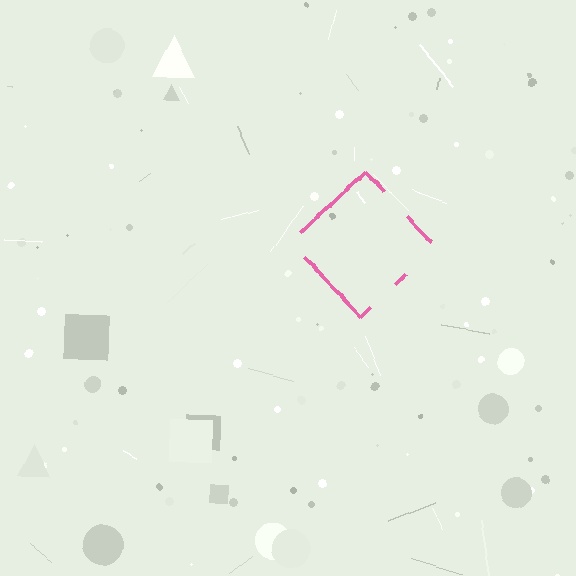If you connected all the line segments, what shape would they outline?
They would outline a diamond.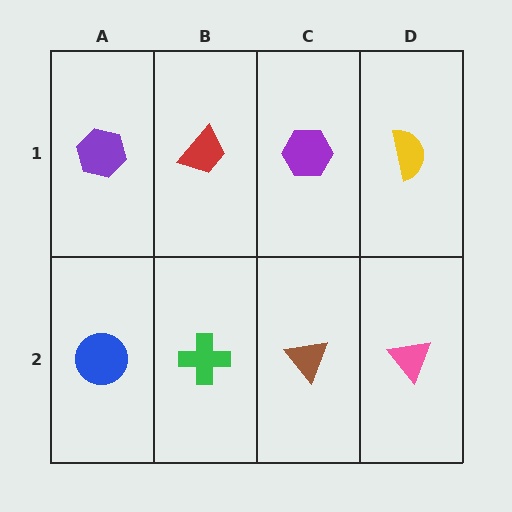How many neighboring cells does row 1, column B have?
3.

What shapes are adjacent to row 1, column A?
A blue circle (row 2, column A), a red trapezoid (row 1, column B).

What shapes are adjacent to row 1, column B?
A green cross (row 2, column B), a purple hexagon (row 1, column A), a purple hexagon (row 1, column C).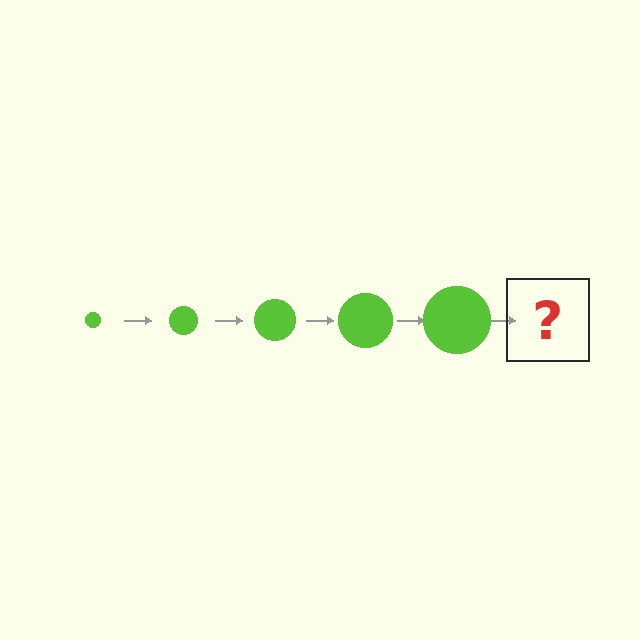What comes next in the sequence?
The next element should be a lime circle, larger than the previous one.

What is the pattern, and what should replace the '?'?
The pattern is that the circle gets progressively larger each step. The '?' should be a lime circle, larger than the previous one.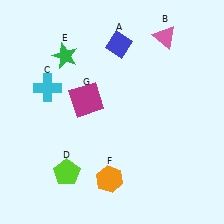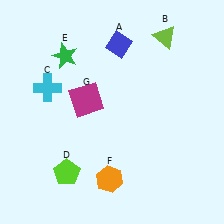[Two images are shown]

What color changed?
The triangle (B) changed from pink in Image 1 to lime in Image 2.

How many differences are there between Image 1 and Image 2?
There is 1 difference between the two images.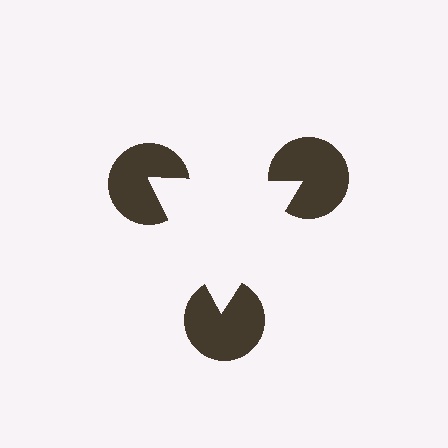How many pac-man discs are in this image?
There are 3 — one at each vertex of the illusory triangle.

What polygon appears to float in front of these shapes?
An illusory triangle — its edges are inferred from the aligned wedge cuts in the pac-man discs, not physically drawn.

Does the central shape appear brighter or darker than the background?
It typically appears slightly brighter than the background, even though no actual brightness change is drawn.